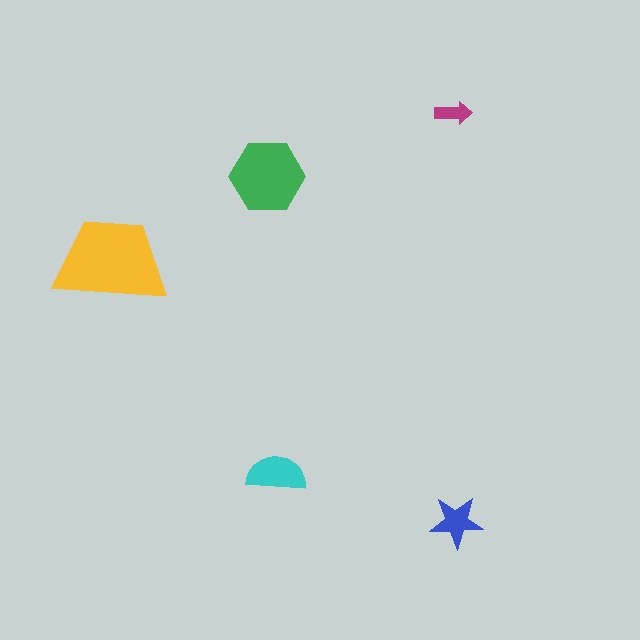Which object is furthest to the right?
The blue star is rightmost.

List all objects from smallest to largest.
The magenta arrow, the blue star, the cyan semicircle, the green hexagon, the yellow trapezoid.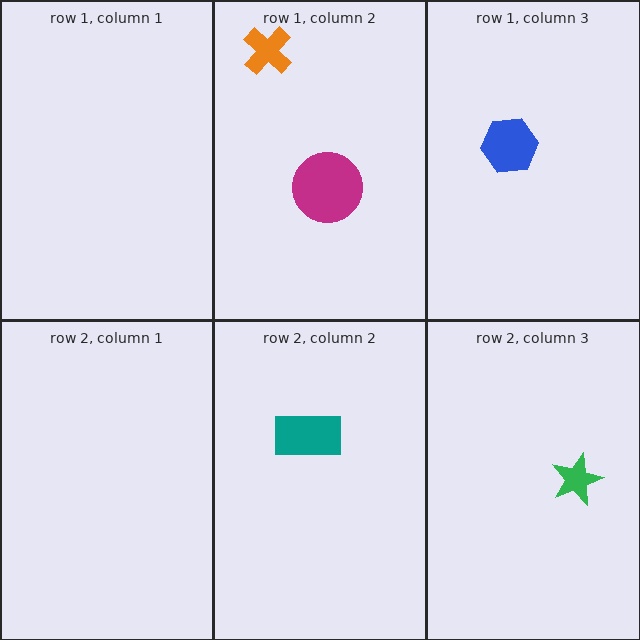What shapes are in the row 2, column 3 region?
The green star.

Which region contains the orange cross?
The row 1, column 2 region.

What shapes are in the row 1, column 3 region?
The blue hexagon.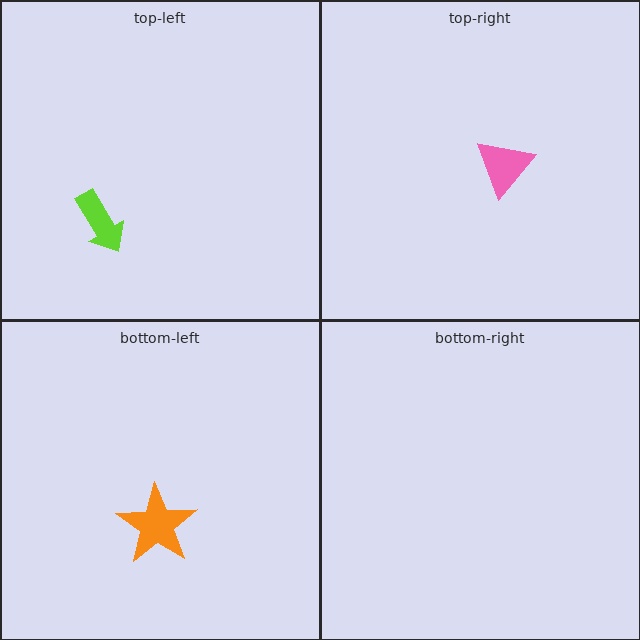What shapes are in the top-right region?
The pink triangle.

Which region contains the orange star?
The bottom-left region.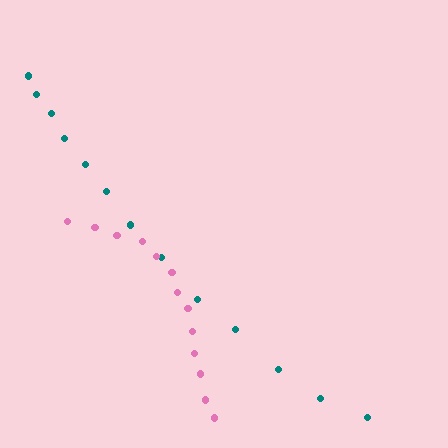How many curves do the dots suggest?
There are 2 distinct paths.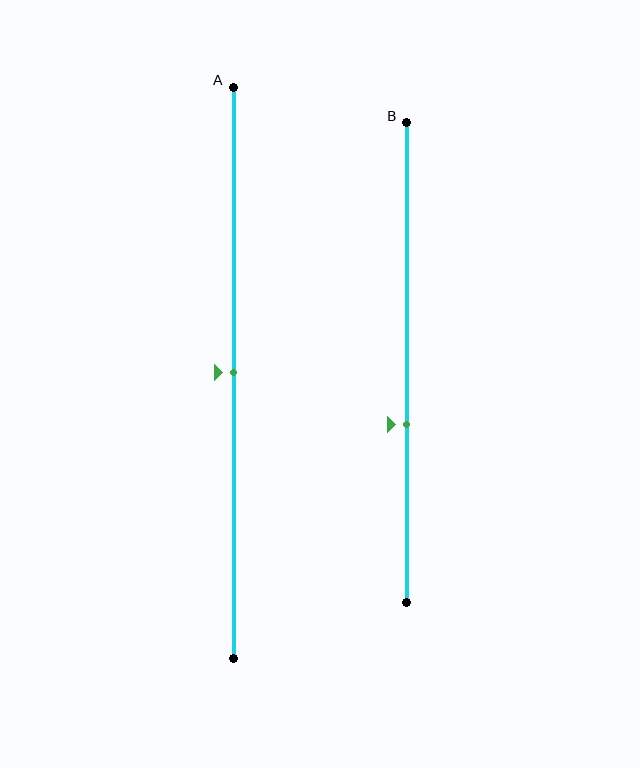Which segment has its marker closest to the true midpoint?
Segment A has its marker closest to the true midpoint.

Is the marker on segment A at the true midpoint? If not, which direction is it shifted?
Yes, the marker on segment A is at the true midpoint.